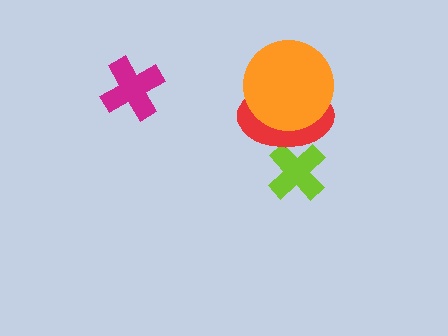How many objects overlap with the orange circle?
1 object overlaps with the orange circle.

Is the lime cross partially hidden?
Yes, it is partially covered by another shape.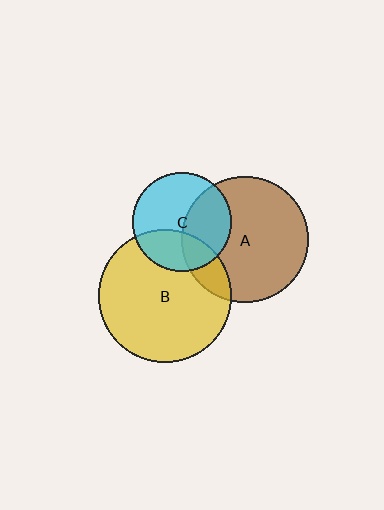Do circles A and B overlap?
Yes.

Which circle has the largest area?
Circle B (yellow).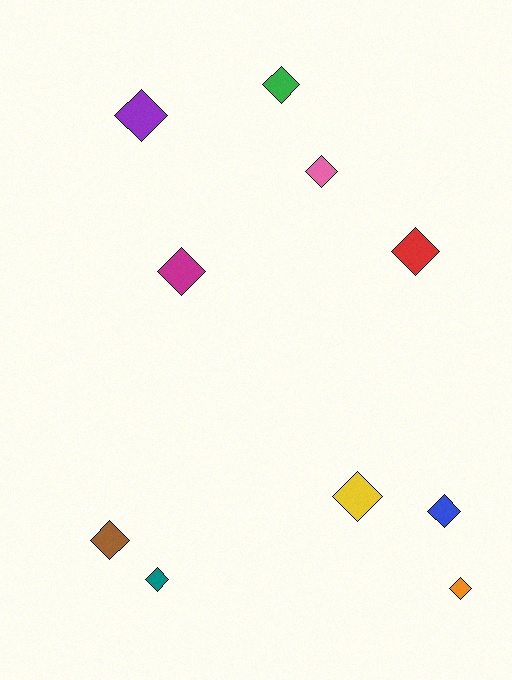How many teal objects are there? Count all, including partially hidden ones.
There is 1 teal object.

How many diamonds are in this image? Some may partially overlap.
There are 10 diamonds.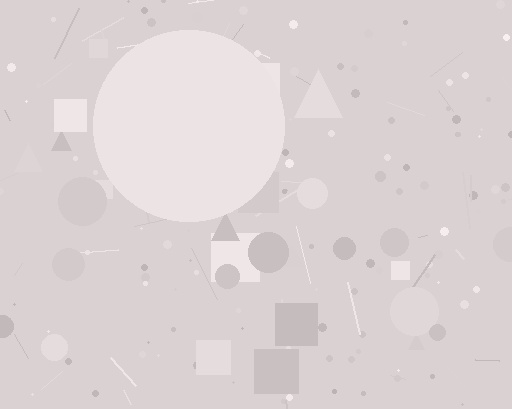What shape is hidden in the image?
A circle is hidden in the image.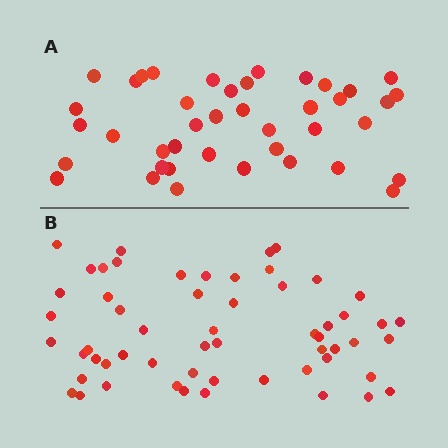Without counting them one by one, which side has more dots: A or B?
Region B (the bottom region) has more dots.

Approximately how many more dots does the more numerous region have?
Region B has approximately 15 more dots than region A.